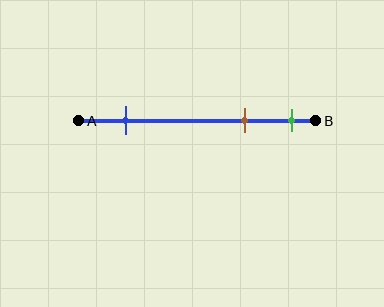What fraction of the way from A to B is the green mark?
The green mark is approximately 90% (0.9) of the way from A to B.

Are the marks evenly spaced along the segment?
No, the marks are not evenly spaced.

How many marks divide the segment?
There are 3 marks dividing the segment.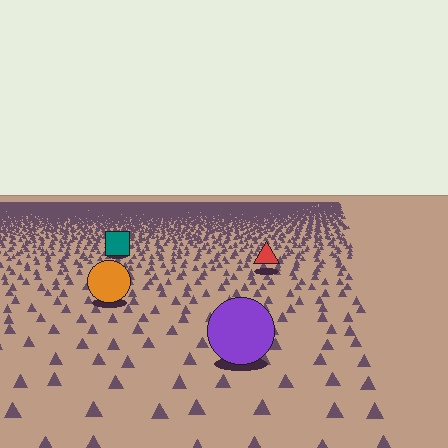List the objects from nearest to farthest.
From nearest to farthest: the purple circle, the orange circle, the red triangle, the teal square.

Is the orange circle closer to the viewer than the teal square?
Yes. The orange circle is closer — you can tell from the texture gradient: the ground texture is coarser near it.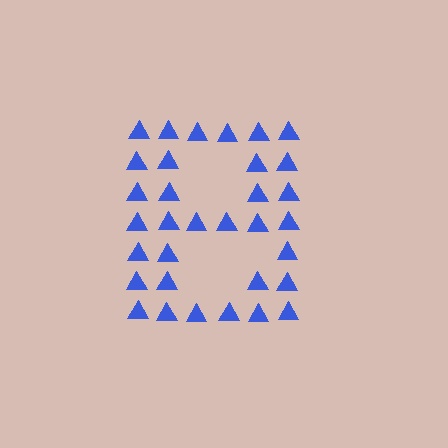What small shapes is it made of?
It is made of small triangles.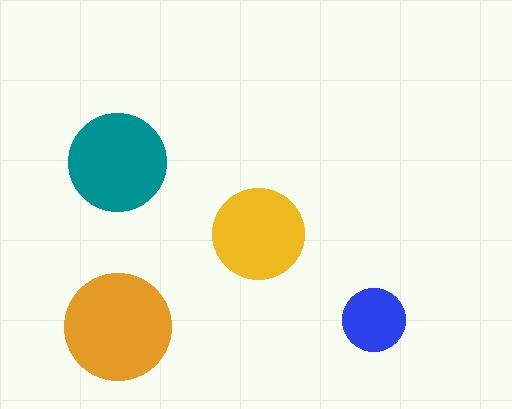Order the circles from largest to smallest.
the orange one, the teal one, the yellow one, the blue one.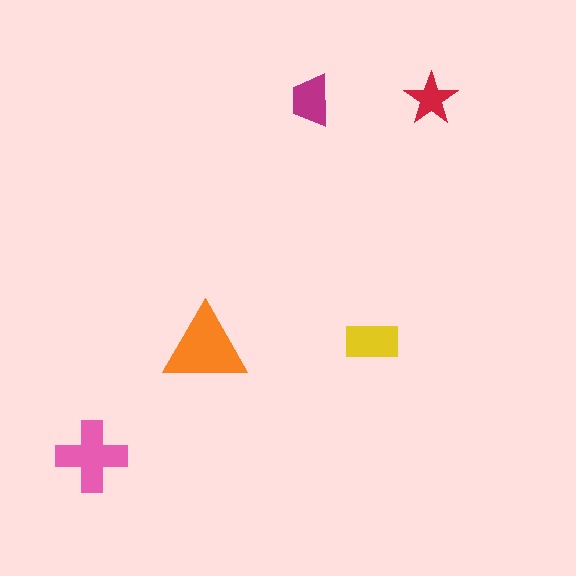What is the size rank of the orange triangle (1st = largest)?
1st.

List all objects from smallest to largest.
The red star, the magenta trapezoid, the yellow rectangle, the pink cross, the orange triangle.